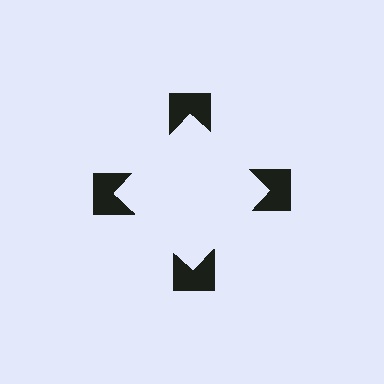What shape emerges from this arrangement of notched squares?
An illusory square — its edges are inferred from the aligned wedge cuts in the notched squares, not physically drawn.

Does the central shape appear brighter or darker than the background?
It typically appears slightly brighter than the background, even though no actual brightness change is drawn.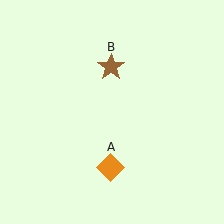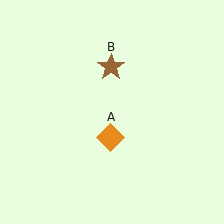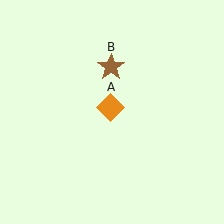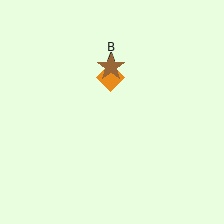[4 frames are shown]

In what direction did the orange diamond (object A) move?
The orange diamond (object A) moved up.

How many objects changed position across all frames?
1 object changed position: orange diamond (object A).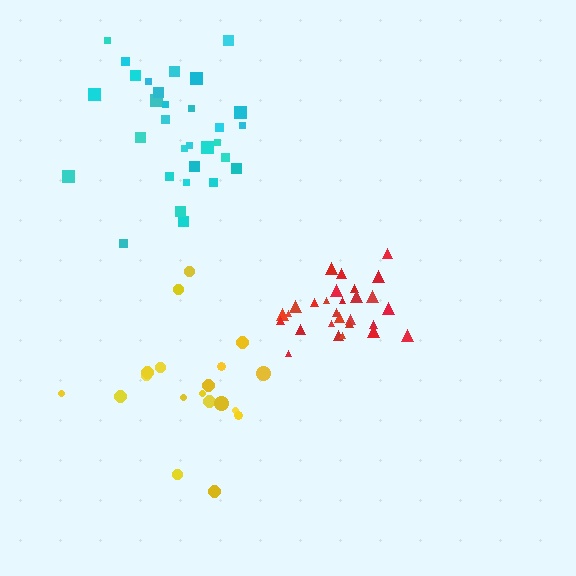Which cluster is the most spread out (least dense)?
Yellow.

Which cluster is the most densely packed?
Red.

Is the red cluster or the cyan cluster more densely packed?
Red.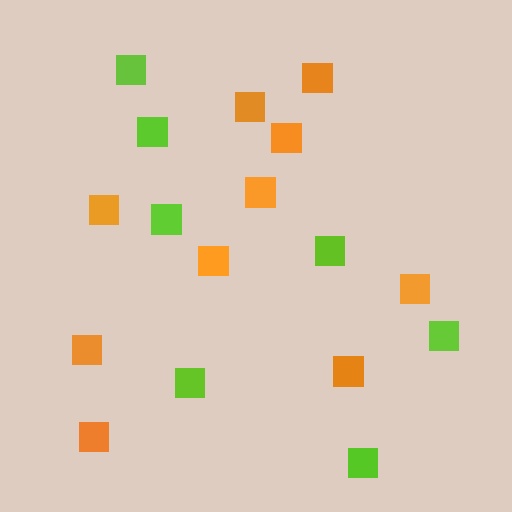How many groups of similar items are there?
There are 2 groups: one group of lime squares (7) and one group of orange squares (10).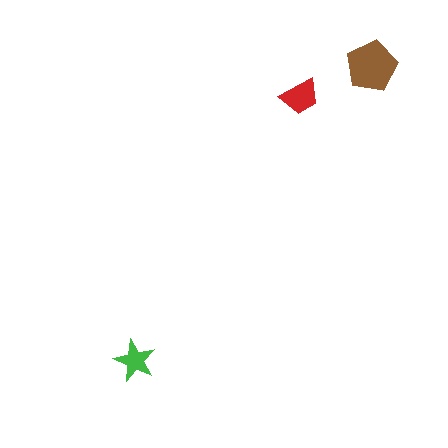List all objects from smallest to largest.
The green star, the red trapezoid, the brown pentagon.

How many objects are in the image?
There are 3 objects in the image.